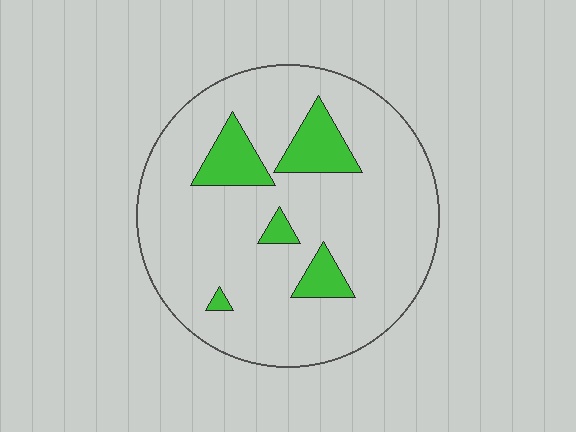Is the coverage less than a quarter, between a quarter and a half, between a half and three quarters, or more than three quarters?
Less than a quarter.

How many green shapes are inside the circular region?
5.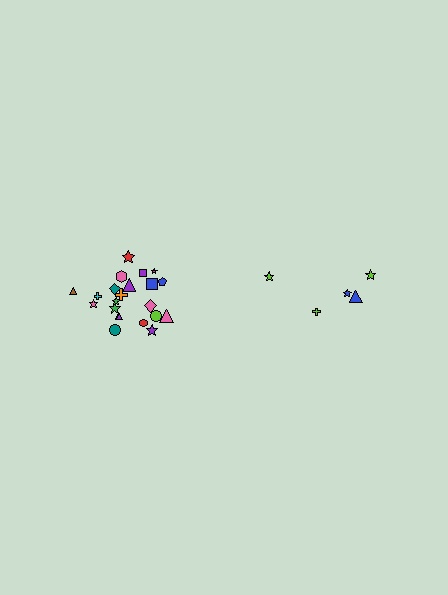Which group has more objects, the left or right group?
The left group.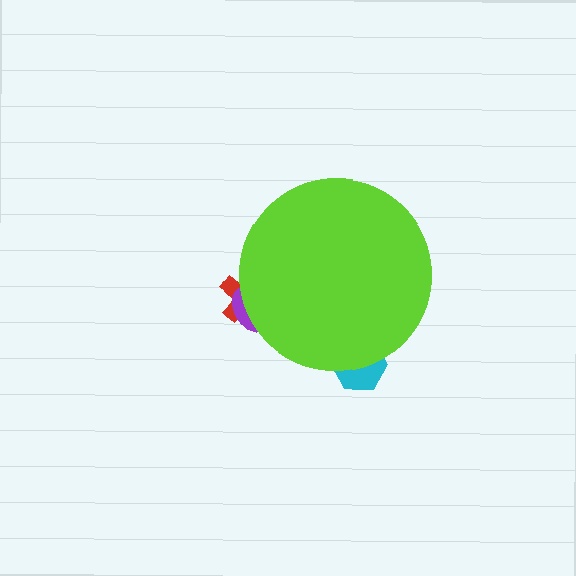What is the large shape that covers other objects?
A lime circle.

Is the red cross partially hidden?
Yes, the red cross is partially hidden behind the lime circle.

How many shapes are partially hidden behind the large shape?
3 shapes are partially hidden.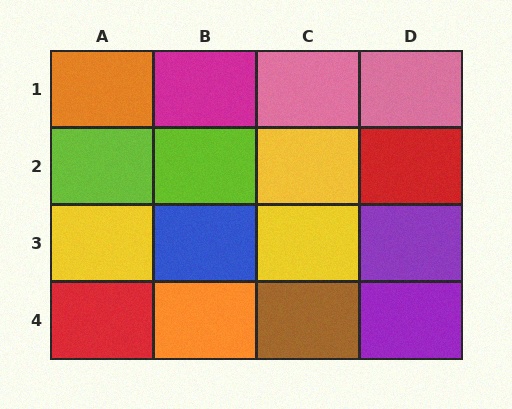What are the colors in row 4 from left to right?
Red, orange, brown, purple.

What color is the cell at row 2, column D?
Red.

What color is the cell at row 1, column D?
Pink.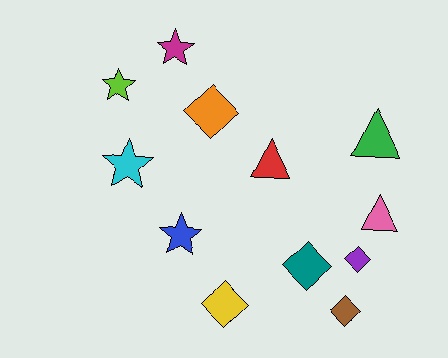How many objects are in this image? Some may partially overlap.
There are 12 objects.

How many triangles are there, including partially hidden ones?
There are 3 triangles.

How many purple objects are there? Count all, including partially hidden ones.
There is 1 purple object.